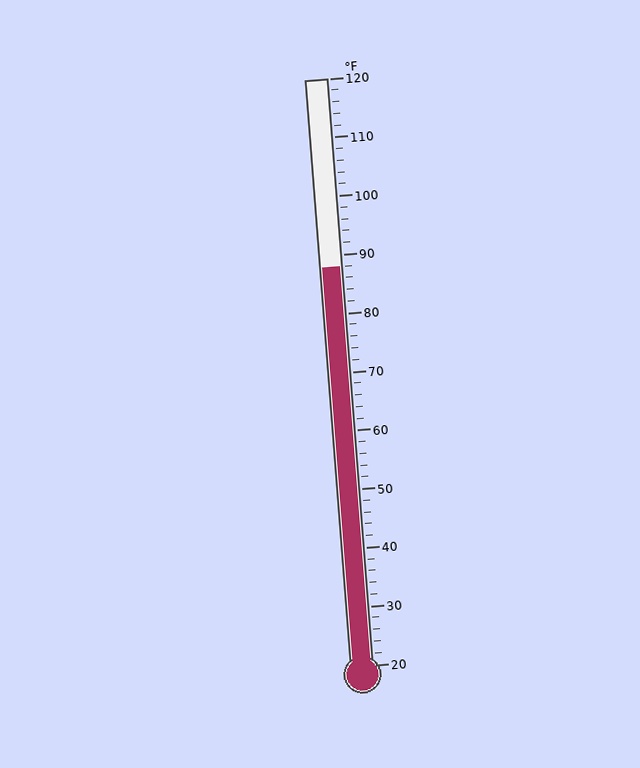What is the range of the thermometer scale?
The thermometer scale ranges from 20°F to 120°F.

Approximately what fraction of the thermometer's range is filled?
The thermometer is filled to approximately 70% of its range.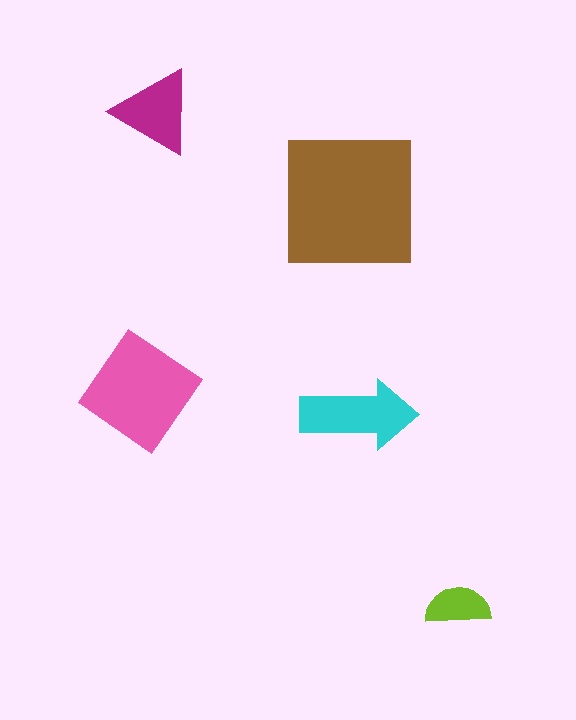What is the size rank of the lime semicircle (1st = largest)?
5th.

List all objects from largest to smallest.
The brown square, the pink diamond, the cyan arrow, the magenta triangle, the lime semicircle.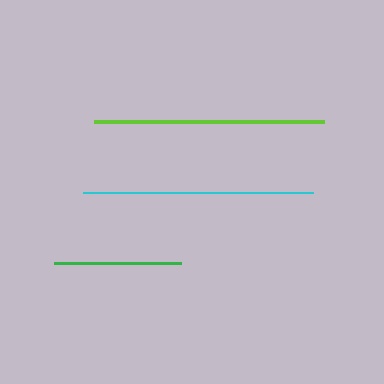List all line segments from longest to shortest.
From longest to shortest: cyan, lime, green.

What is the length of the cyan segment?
The cyan segment is approximately 230 pixels long.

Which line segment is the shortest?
The green line is the shortest at approximately 127 pixels.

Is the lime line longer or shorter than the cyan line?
The cyan line is longer than the lime line.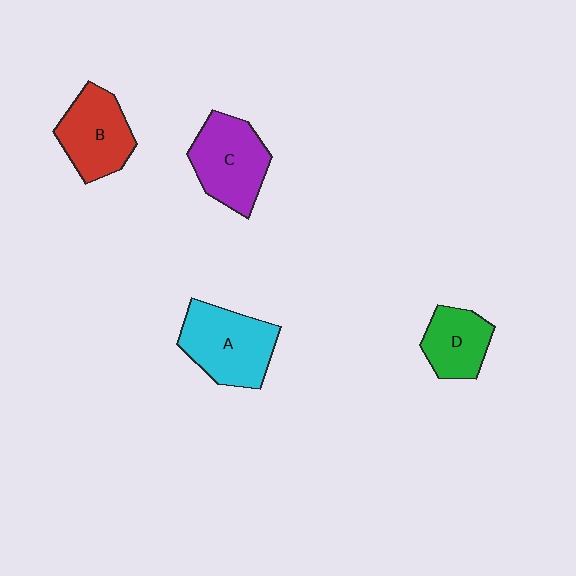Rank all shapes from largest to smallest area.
From largest to smallest: A (cyan), C (purple), B (red), D (green).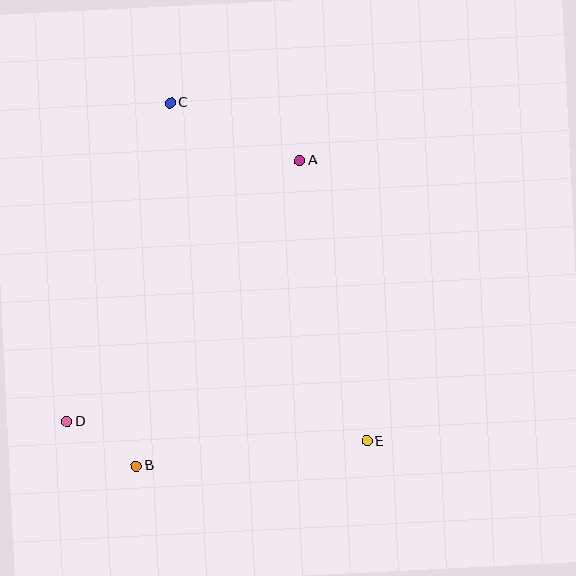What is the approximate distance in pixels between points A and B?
The distance between A and B is approximately 347 pixels.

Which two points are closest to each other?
Points B and D are closest to each other.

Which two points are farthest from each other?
Points C and E are farthest from each other.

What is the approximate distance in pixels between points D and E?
The distance between D and E is approximately 301 pixels.